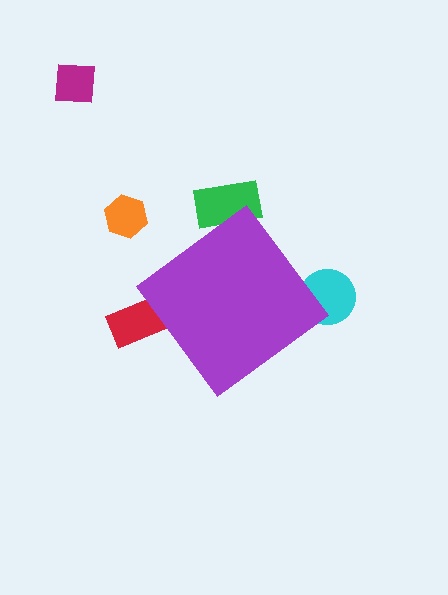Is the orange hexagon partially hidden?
No, the orange hexagon is fully visible.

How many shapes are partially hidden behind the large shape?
3 shapes are partially hidden.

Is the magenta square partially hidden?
No, the magenta square is fully visible.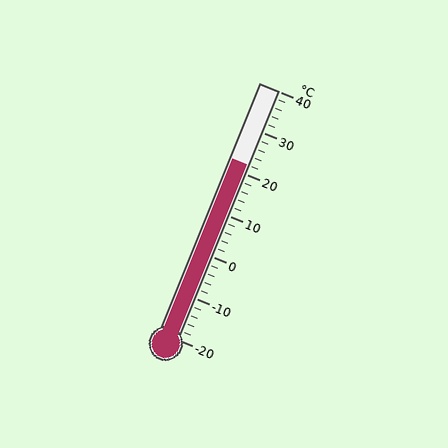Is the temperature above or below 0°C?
The temperature is above 0°C.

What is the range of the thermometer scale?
The thermometer scale ranges from -20°C to 40°C.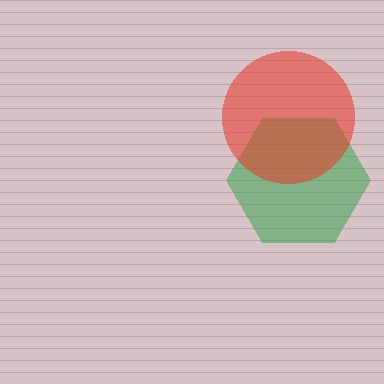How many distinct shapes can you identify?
There are 2 distinct shapes: a green hexagon, a red circle.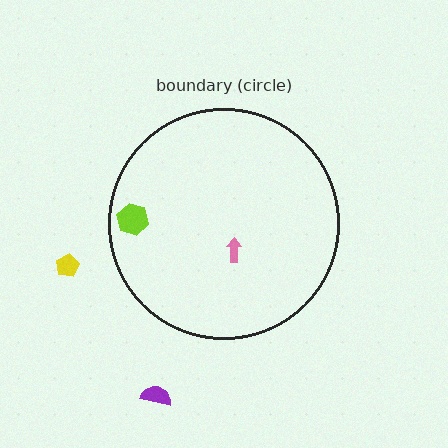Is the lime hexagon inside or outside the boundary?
Inside.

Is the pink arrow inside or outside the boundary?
Inside.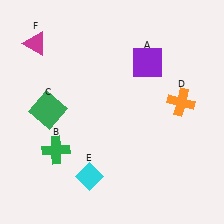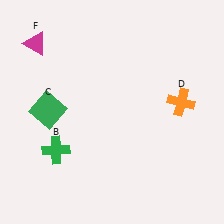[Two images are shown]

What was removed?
The cyan diamond (E), the purple square (A) were removed in Image 2.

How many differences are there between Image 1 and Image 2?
There are 2 differences between the two images.